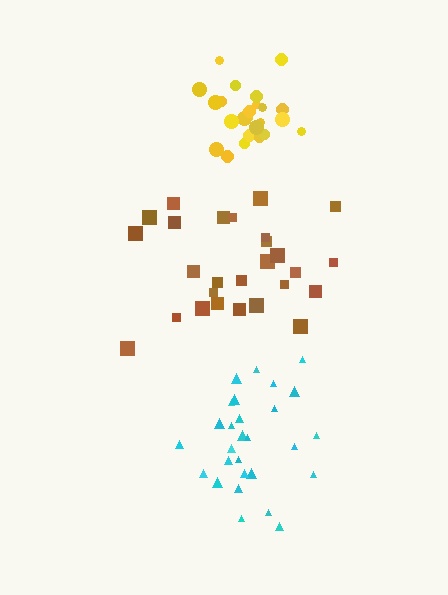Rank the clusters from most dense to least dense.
yellow, cyan, brown.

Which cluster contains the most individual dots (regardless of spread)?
Cyan (28).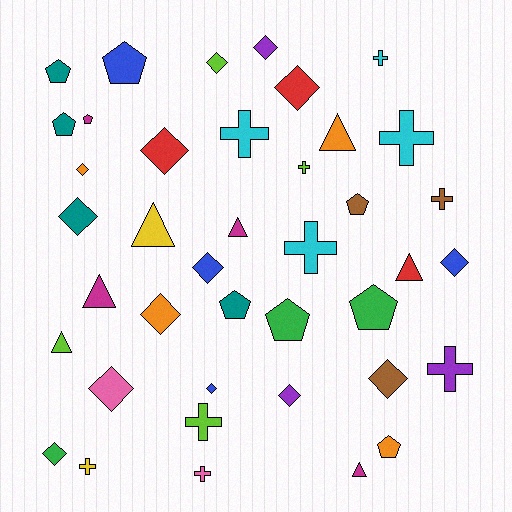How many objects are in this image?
There are 40 objects.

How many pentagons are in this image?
There are 9 pentagons.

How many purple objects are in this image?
There are 3 purple objects.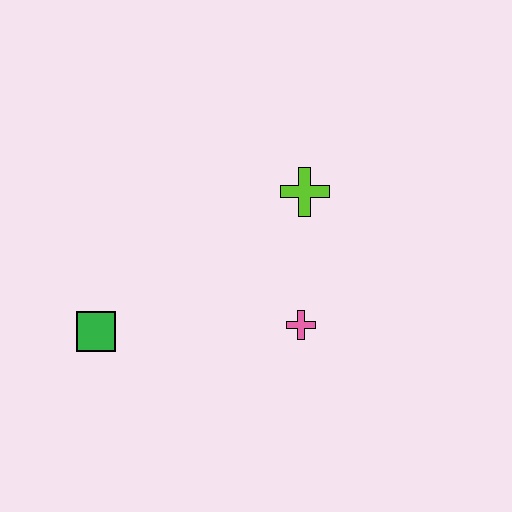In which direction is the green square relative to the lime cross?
The green square is to the left of the lime cross.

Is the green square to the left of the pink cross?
Yes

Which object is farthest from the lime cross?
The green square is farthest from the lime cross.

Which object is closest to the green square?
The pink cross is closest to the green square.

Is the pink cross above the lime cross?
No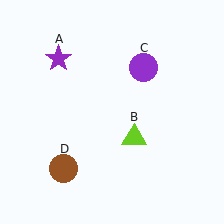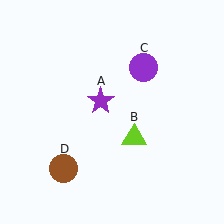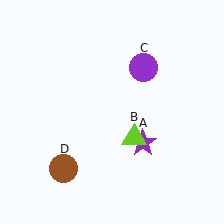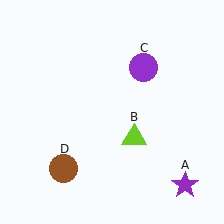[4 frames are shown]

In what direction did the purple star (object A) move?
The purple star (object A) moved down and to the right.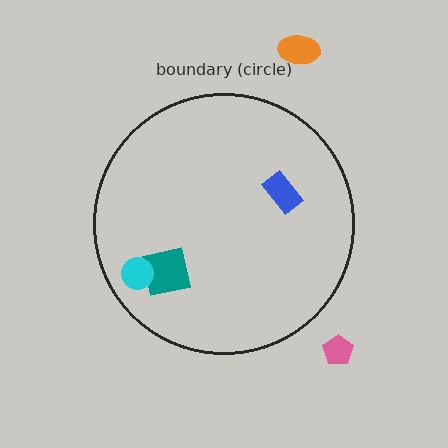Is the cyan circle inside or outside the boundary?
Inside.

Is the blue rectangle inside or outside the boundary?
Inside.